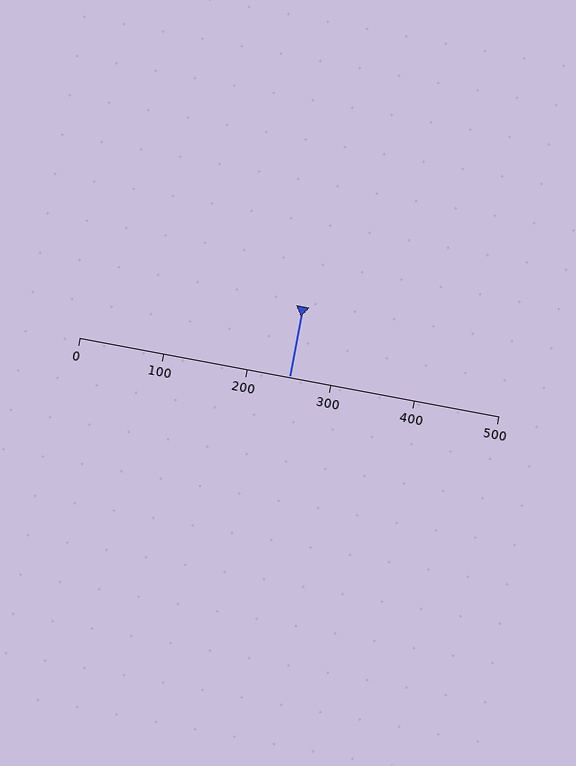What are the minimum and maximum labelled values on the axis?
The axis runs from 0 to 500.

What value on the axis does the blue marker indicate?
The marker indicates approximately 250.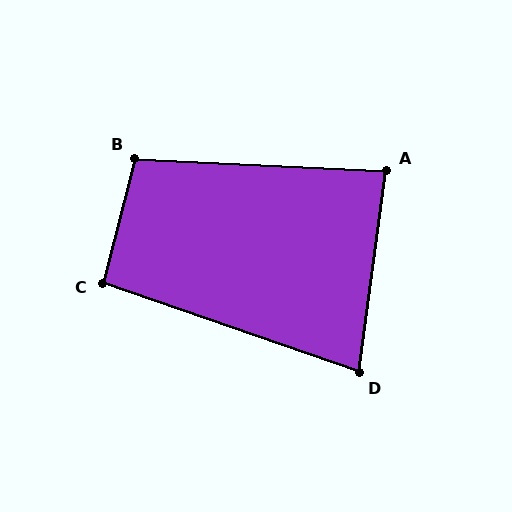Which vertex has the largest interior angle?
B, at approximately 102 degrees.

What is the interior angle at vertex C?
Approximately 95 degrees (approximately right).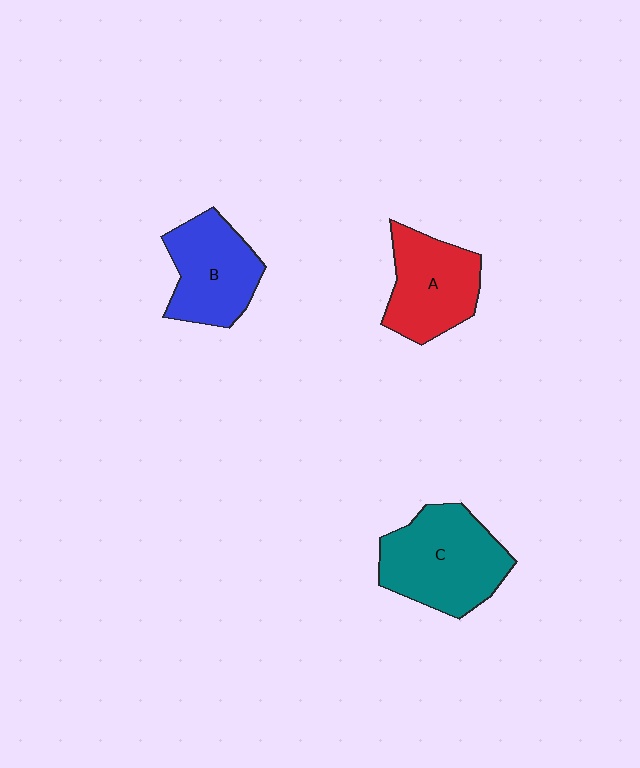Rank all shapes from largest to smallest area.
From largest to smallest: C (teal), B (blue), A (red).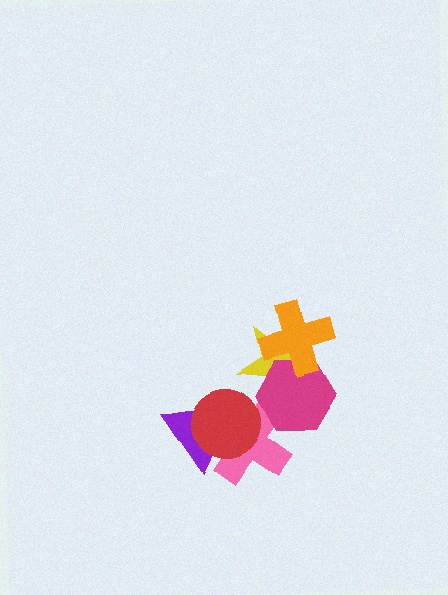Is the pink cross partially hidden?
Yes, it is partially covered by another shape.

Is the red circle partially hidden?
No, no other shape covers it.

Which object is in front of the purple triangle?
The red circle is in front of the purple triangle.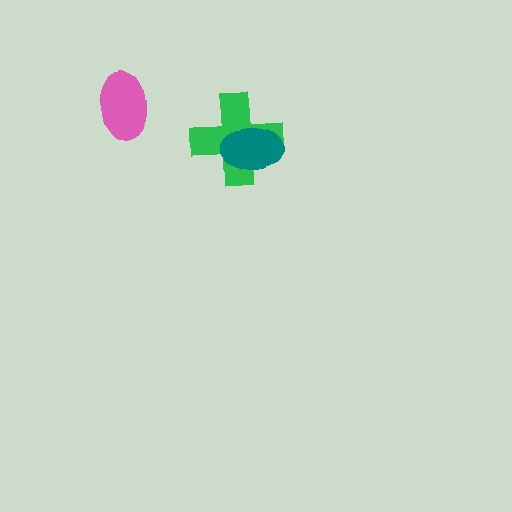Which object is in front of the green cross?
The teal ellipse is in front of the green cross.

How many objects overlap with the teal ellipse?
1 object overlaps with the teal ellipse.